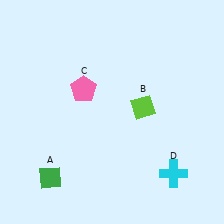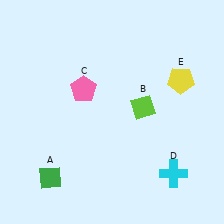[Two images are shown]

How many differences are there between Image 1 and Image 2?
There is 1 difference between the two images.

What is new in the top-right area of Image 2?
A yellow pentagon (E) was added in the top-right area of Image 2.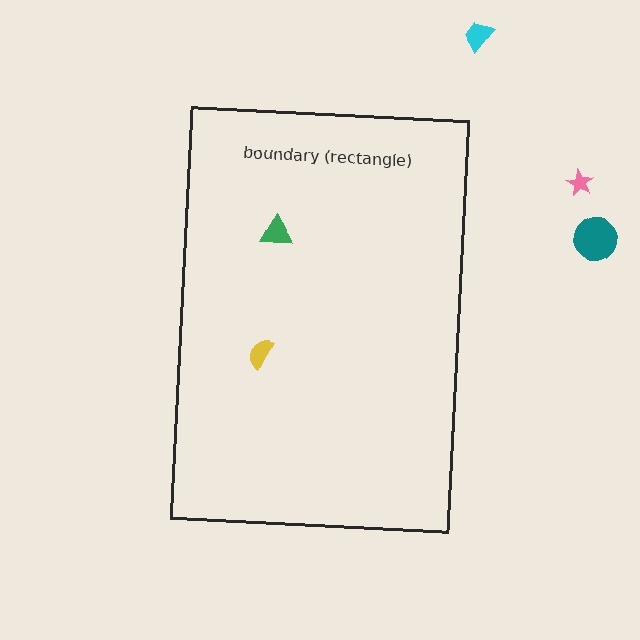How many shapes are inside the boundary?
2 inside, 3 outside.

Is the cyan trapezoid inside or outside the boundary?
Outside.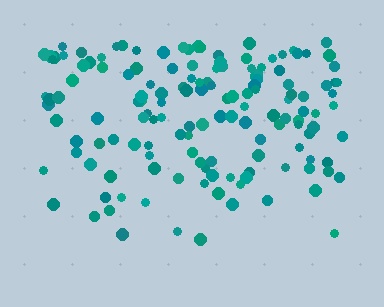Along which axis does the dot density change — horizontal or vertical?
Vertical.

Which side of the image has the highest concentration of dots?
The top.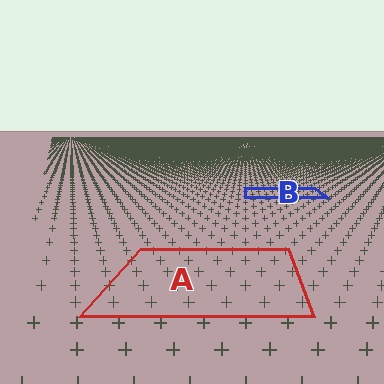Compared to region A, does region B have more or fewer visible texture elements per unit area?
Region B has more texture elements per unit area — they are packed more densely because it is farther away.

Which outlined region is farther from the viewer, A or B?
Region B is farther from the viewer — the texture elements inside it appear smaller and more densely packed.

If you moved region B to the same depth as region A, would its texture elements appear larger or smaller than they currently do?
They would appear larger. At a closer depth, the same texture elements are projected at a bigger on-screen size.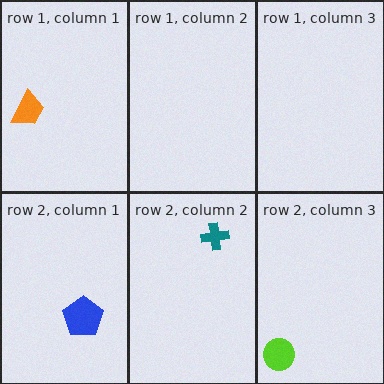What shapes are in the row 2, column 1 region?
The blue pentagon.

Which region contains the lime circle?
The row 2, column 3 region.